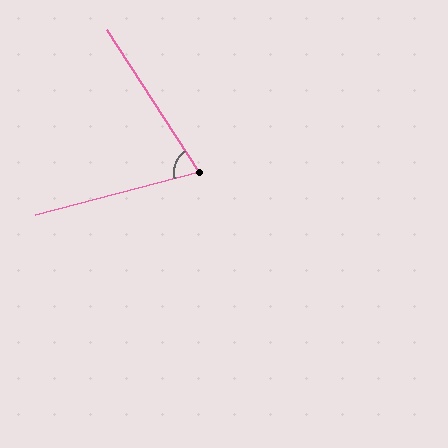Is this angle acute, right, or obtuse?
It is acute.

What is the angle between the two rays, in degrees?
Approximately 72 degrees.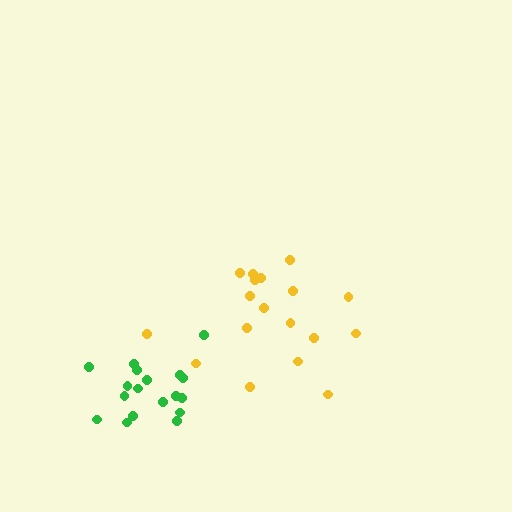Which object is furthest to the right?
The yellow cluster is rightmost.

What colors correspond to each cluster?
The clusters are colored: yellow, green.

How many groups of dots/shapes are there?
There are 2 groups.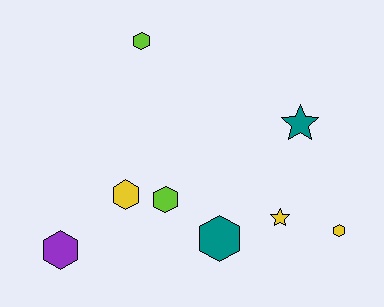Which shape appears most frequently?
Hexagon, with 6 objects.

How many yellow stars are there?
There is 1 yellow star.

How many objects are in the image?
There are 8 objects.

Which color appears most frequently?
Yellow, with 3 objects.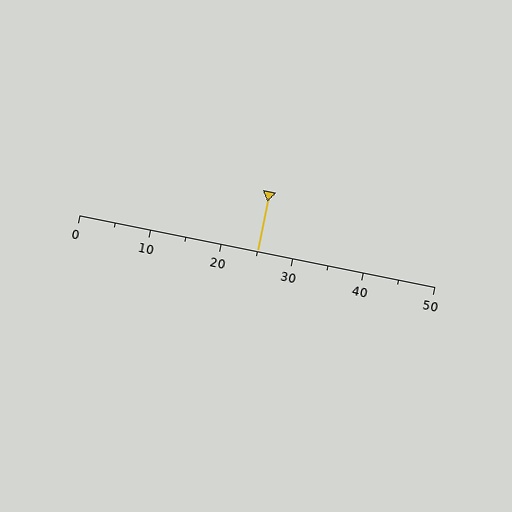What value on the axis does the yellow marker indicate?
The marker indicates approximately 25.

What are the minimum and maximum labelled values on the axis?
The axis runs from 0 to 50.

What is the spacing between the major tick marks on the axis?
The major ticks are spaced 10 apart.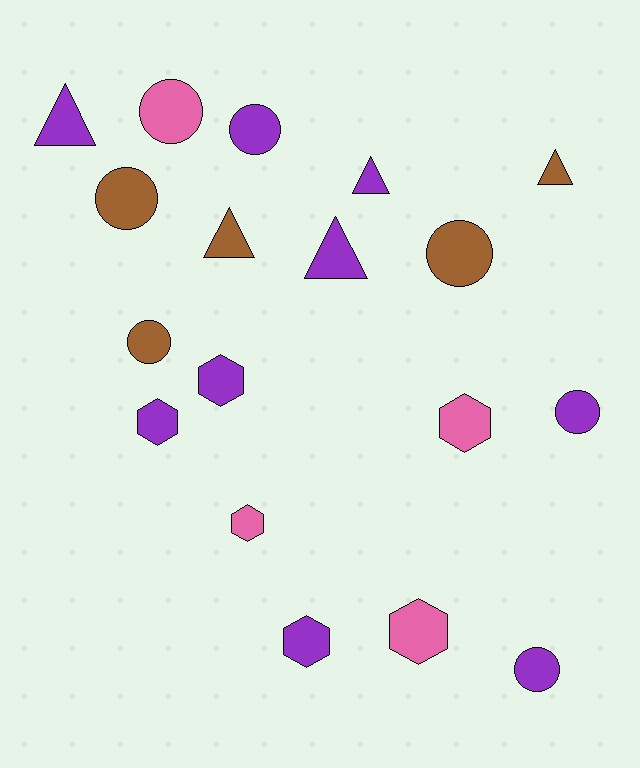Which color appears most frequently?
Purple, with 9 objects.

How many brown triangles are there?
There are 2 brown triangles.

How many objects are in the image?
There are 18 objects.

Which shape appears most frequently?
Circle, with 7 objects.